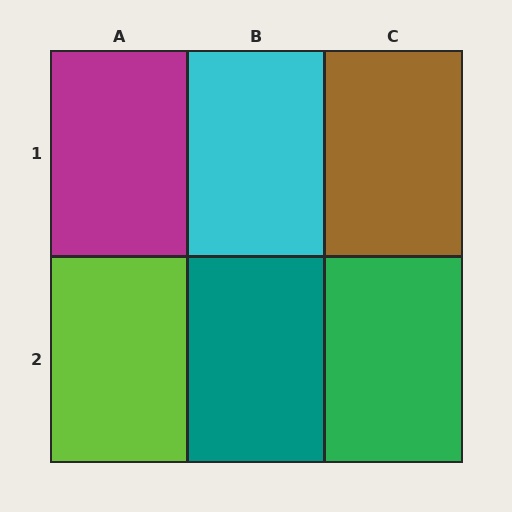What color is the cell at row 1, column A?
Magenta.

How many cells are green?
1 cell is green.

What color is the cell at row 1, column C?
Brown.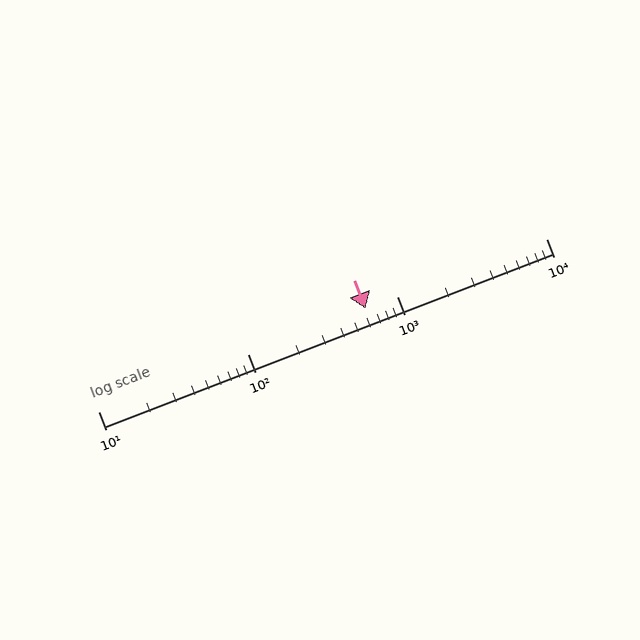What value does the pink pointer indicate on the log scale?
The pointer indicates approximately 620.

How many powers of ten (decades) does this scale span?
The scale spans 3 decades, from 10 to 10000.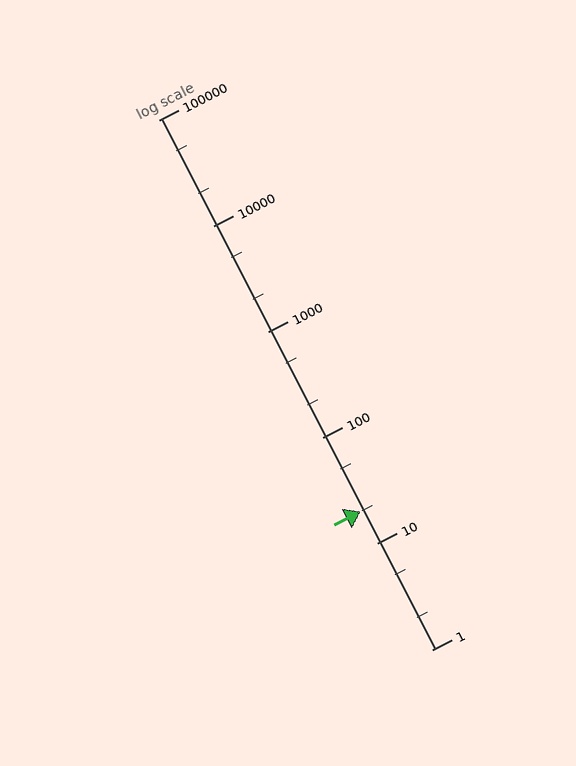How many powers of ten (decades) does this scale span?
The scale spans 5 decades, from 1 to 100000.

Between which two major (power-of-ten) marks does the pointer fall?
The pointer is between 10 and 100.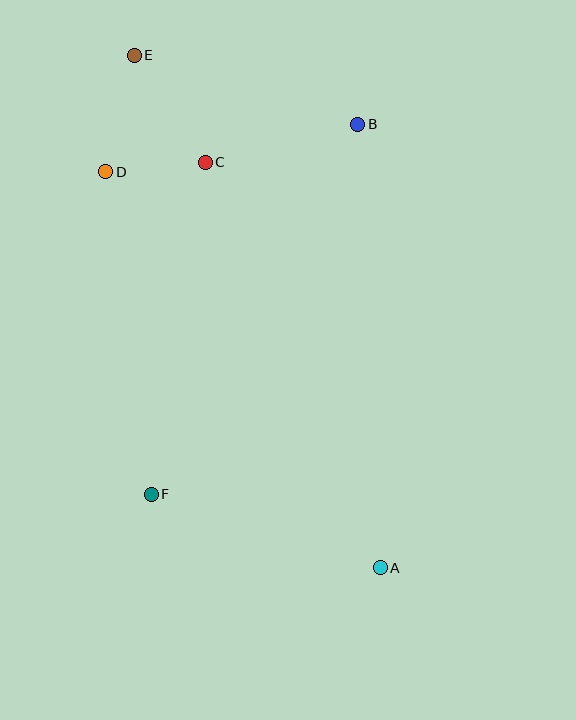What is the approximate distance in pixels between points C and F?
The distance between C and F is approximately 336 pixels.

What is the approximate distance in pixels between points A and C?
The distance between A and C is approximately 441 pixels.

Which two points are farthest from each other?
Points A and E are farthest from each other.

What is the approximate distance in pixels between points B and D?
The distance between B and D is approximately 256 pixels.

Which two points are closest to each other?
Points C and D are closest to each other.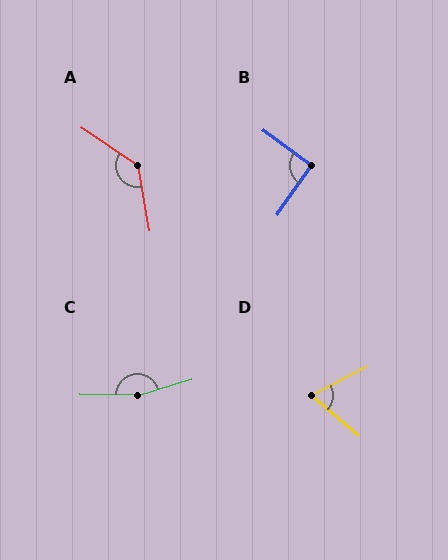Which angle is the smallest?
D, at approximately 68 degrees.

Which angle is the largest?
C, at approximately 162 degrees.